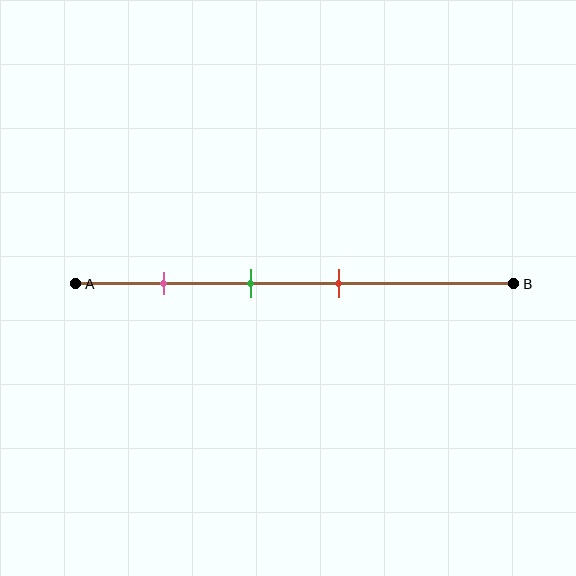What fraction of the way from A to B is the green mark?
The green mark is approximately 40% (0.4) of the way from A to B.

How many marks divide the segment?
There are 3 marks dividing the segment.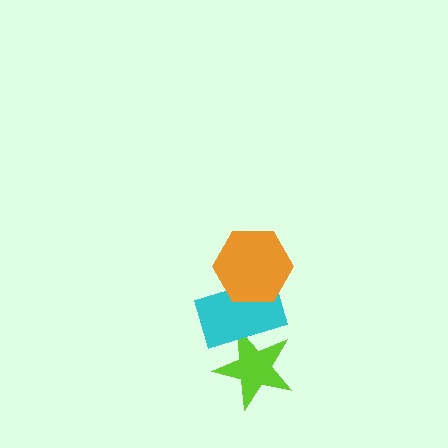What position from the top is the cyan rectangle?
The cyan rectangle is 2nd from the top.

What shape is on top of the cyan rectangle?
The orange hexagon is on top of the cyan rectangle.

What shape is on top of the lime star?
The cyan rectangle is on top of the lime star.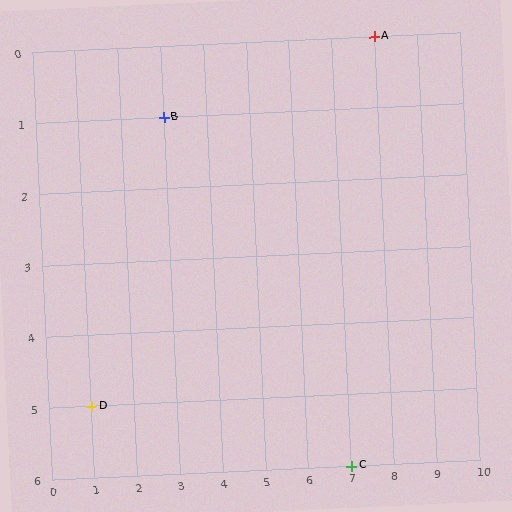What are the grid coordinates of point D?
Point D is at grid coordinates (1, 5).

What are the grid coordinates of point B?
Point B is at grid coordinates (3, 1).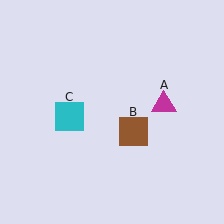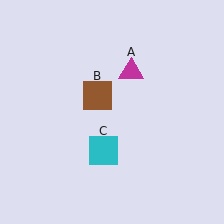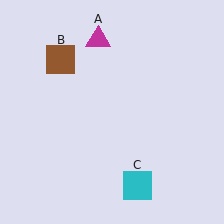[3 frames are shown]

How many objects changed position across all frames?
3 objects changed position: magenta triangle (object A), brown square (object B), cyan square (object C).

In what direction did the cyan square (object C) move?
The cyan square (object C) moved down and to the right.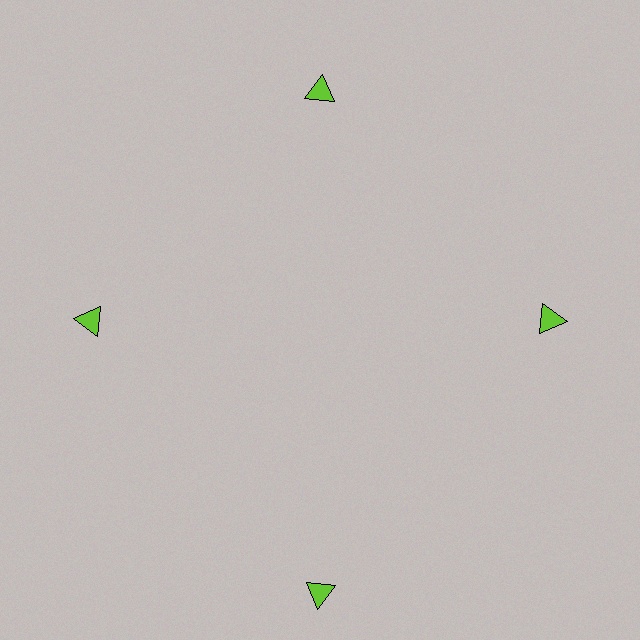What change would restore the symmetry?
The symmetry would be restored by moving it inward, back onto the ring so that all 4 triangles sit at equal angles and equal distance from the center.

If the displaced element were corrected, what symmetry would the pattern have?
It would have 4-fold rotational symmetry — the pattern would map onto itself every 90 degrees.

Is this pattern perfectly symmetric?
No. The 4 lime triangles are arranged in a ring, but one element near the 6 o'clock position is pushed outward from the center, breaking the 4-fold rotational symmetry.